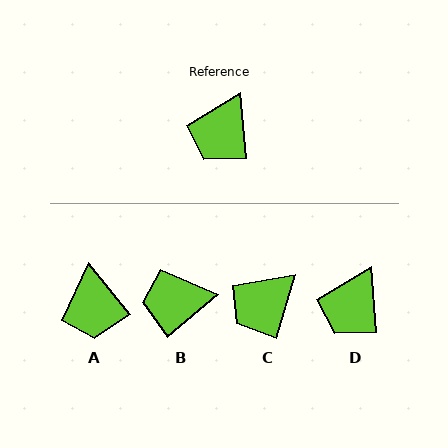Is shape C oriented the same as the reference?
No, it is off by about 21 degrees.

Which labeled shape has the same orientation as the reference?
D.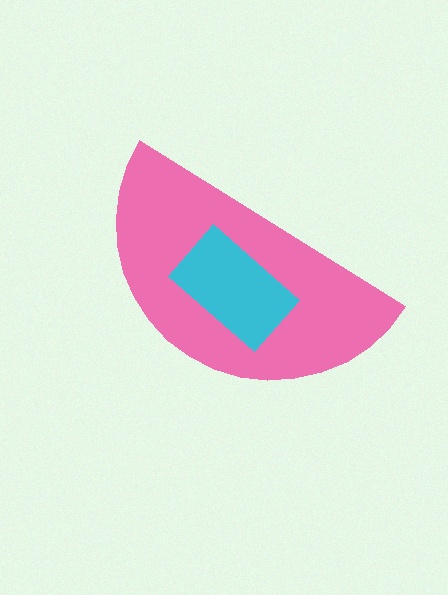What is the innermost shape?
The cyan rectangle.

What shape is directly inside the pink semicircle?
The cyan rectangle.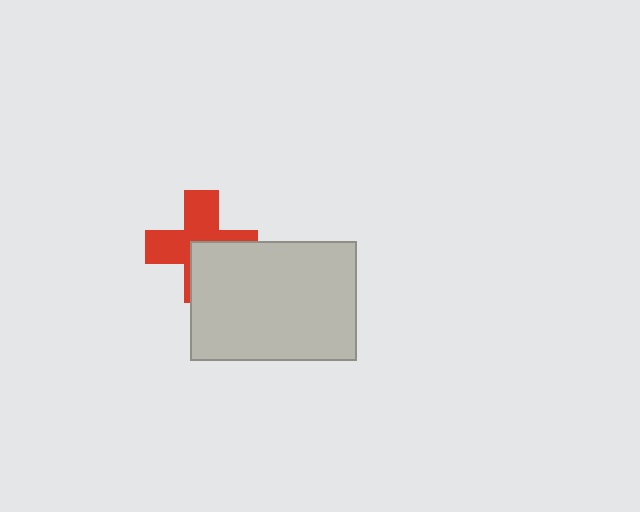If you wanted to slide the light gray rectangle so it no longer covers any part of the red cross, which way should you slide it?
Slide it toward the lower-right — that is the most direct way to separate the two shapes.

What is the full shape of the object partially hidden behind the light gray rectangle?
The partially hidden object is a red cross.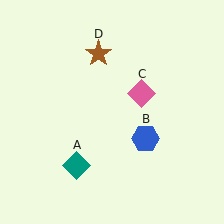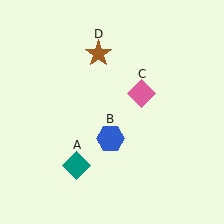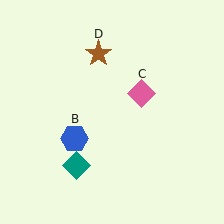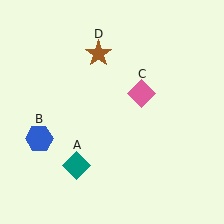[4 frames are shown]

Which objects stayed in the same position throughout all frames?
Teal diamond (object A) and pink diamond (object C) and brown star (object D) remained stationary.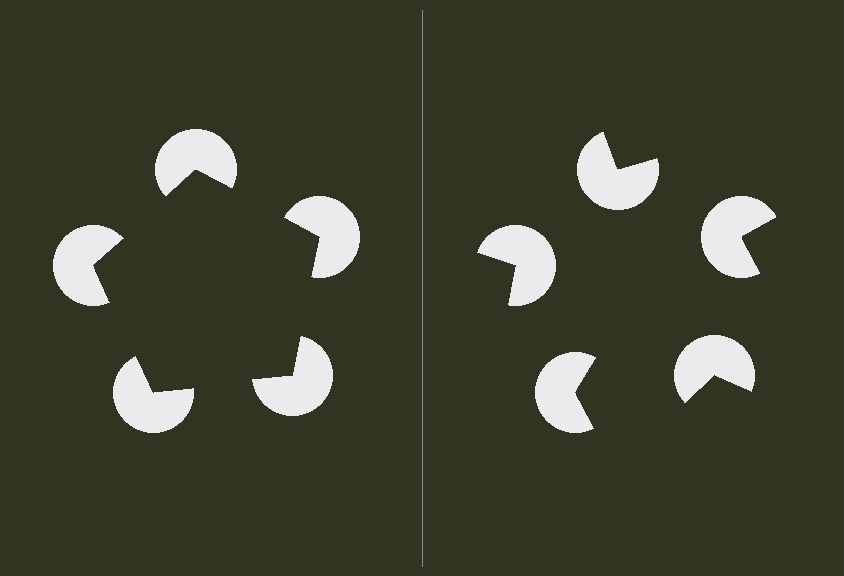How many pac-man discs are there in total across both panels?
10 — 5 on each side.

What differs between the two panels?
The pac-man discs are positioned identically on both sides; only the wedge orientations differ. On the left they align to a pentagon; on the right they are misaligned.